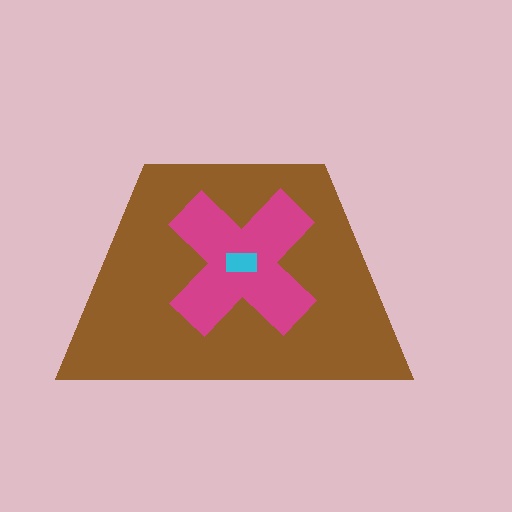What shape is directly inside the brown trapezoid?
The magenta cross.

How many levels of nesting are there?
3.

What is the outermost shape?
The brown trapezoid.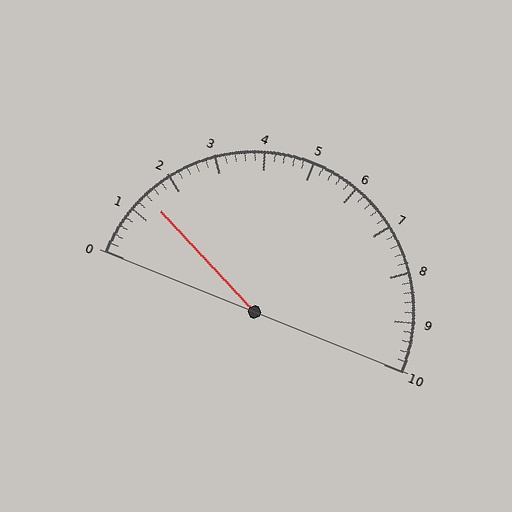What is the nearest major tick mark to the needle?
The nearest major tick mark is 1.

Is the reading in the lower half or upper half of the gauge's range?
The reading is in the lower half of the range (0 to 10).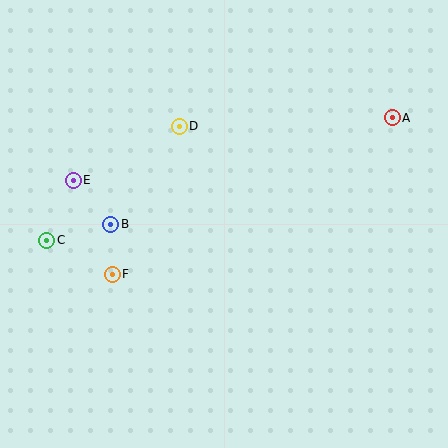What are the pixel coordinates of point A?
Point A is at (392, 118).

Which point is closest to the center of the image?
Point D at (179, 126) is closest to the center.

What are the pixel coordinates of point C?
Point C is at (47, 240).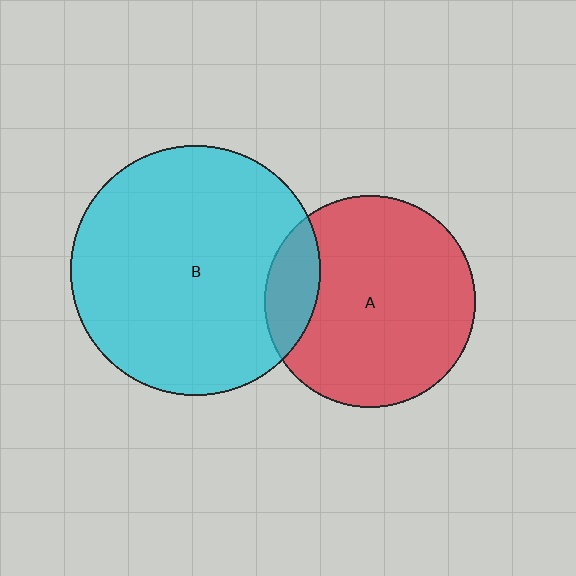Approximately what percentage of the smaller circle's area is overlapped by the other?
Approximately 15%.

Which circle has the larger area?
Circle B (cyan).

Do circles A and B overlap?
Yes.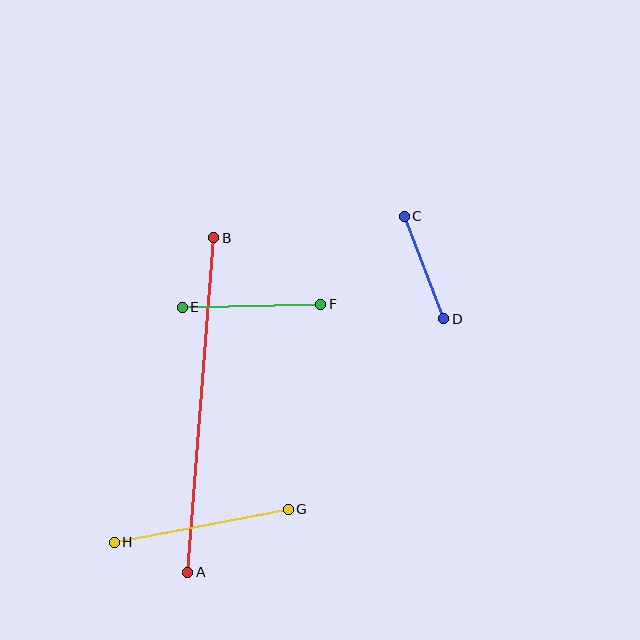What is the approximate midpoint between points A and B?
The midpoint is at approximately (201, 405) pixels.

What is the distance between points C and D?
The distance is approximately 110 pixels.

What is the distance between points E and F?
The distance is approximately 138 pixels.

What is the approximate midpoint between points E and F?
The midpoint is at approximately (252, 306) pixels.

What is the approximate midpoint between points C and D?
The midpoint is at approximately (424, 268) pixels.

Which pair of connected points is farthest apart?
Points A and B are farthest apart.